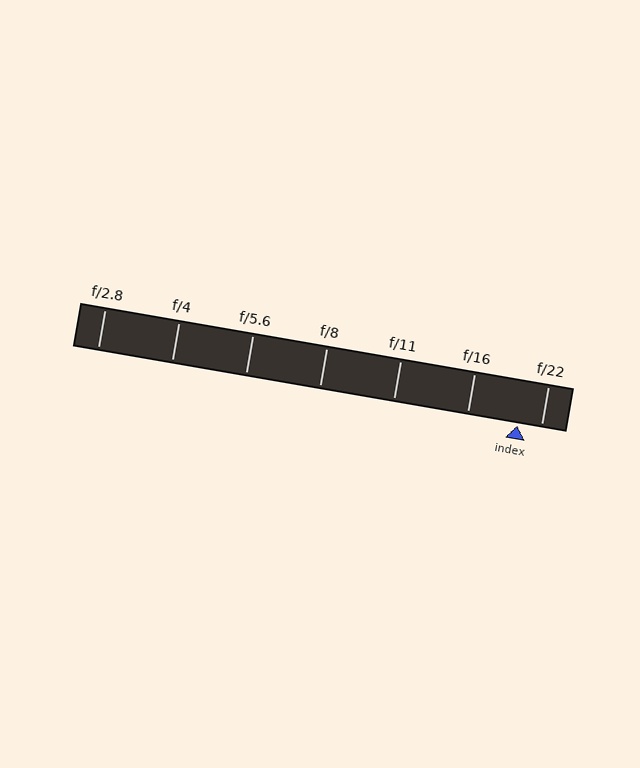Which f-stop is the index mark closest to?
The index mark is closest to f/22.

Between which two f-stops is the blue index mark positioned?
The index mark is between f/16 and f/22.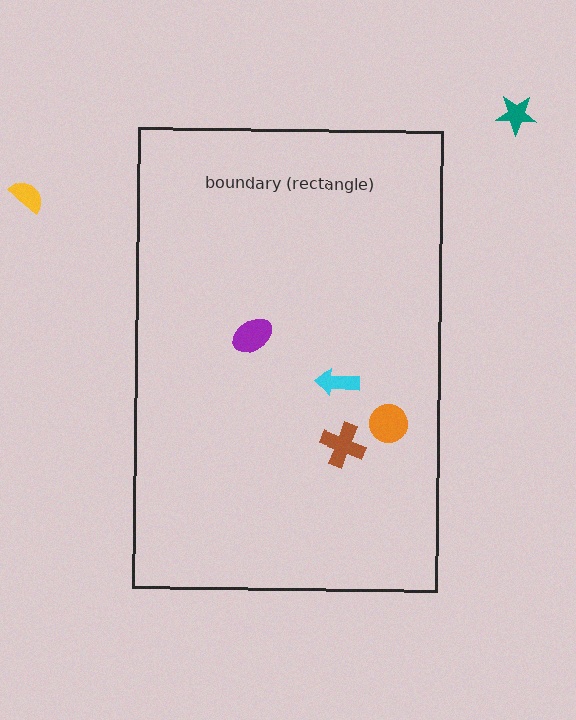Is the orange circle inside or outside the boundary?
Inside.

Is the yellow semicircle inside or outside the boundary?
Outside.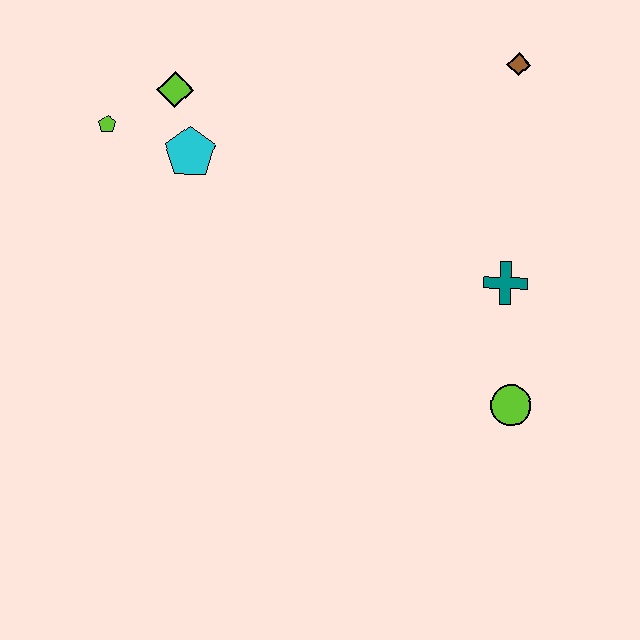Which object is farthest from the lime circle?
The lime pentagon is farthest from the lime circle.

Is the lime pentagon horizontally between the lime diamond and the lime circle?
No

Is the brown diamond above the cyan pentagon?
Yes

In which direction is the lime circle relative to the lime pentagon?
The lime circle is to the right of the lime pentagon.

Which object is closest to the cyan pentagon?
The lime diamond is closest to the cyan pentagon.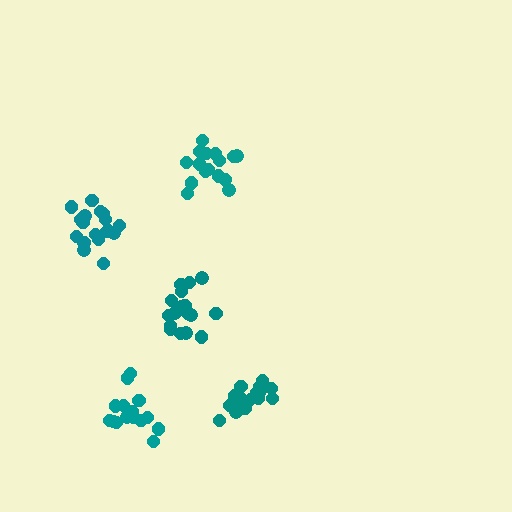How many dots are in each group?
Group 1: 16 dots, Group 2: 19 dots, Group 3: 18 dots, Group 4: 19 dots, Group 5: 16 dots (88 total).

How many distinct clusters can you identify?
There are 5 distinct clusters.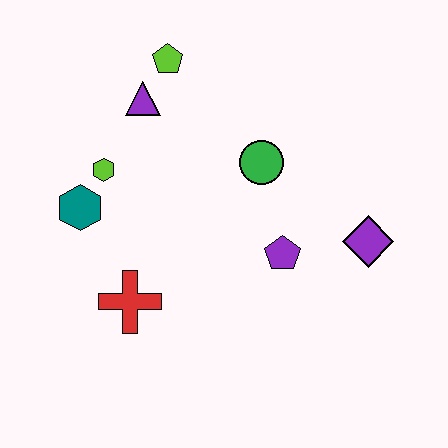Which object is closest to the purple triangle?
The lime pentagon is closest to the purple triangle.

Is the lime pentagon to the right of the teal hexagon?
Yes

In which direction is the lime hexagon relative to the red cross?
The lime hexagon is above the red cross.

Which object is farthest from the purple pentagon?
The lime pentagon is farthest from the purple pentagon.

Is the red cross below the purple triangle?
Yes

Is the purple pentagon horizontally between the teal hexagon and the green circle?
No